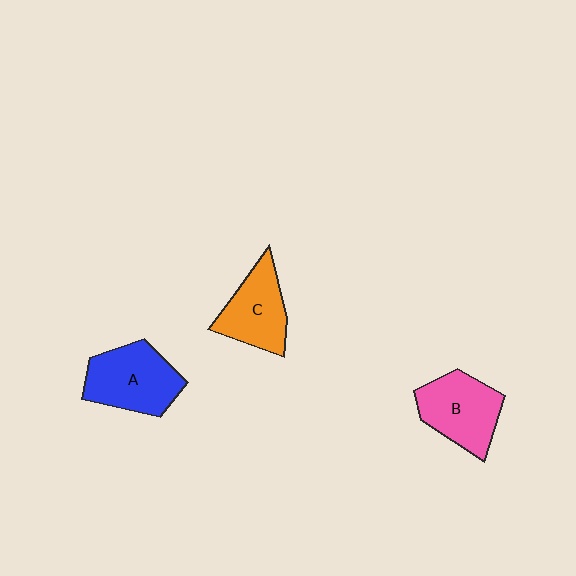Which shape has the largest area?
Shape A (blue).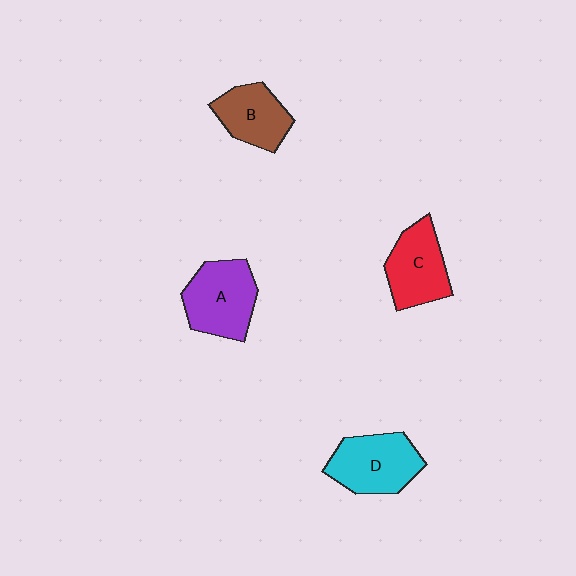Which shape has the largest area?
Shape A (purple).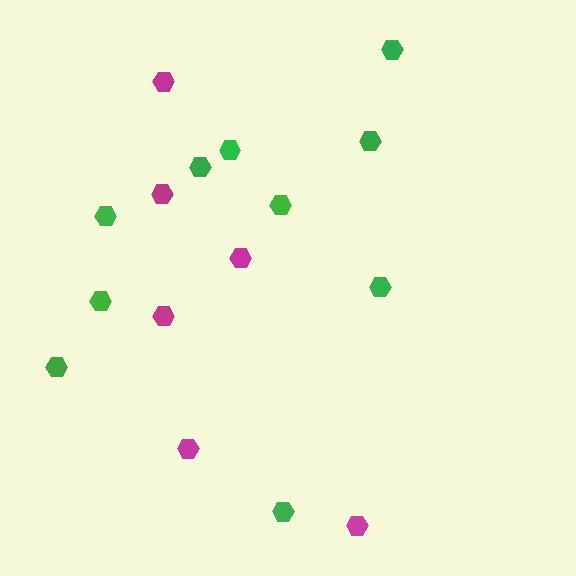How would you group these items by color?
There are 2 groups: one group of green hexagons (10) and one group of magenta hexagons (6).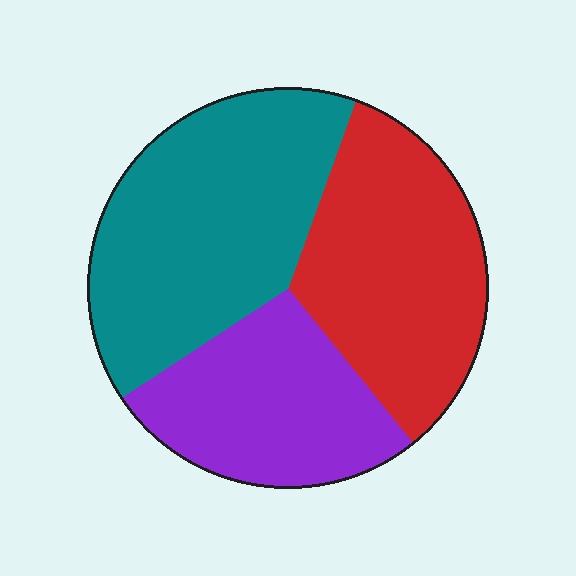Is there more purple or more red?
Red.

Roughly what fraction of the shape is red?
Red takes up about one third (1/3) of the shape.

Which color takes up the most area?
Teal, at roughly 40%.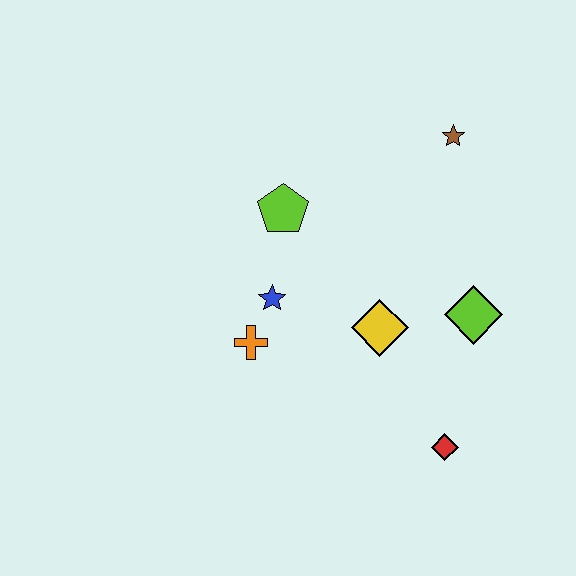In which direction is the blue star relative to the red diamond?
The blue star is to the left of the red diamond.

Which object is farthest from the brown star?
The red diamond is farthest from the brown star.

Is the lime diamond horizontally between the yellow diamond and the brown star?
No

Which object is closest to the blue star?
The orange cross is closest to the blue star.